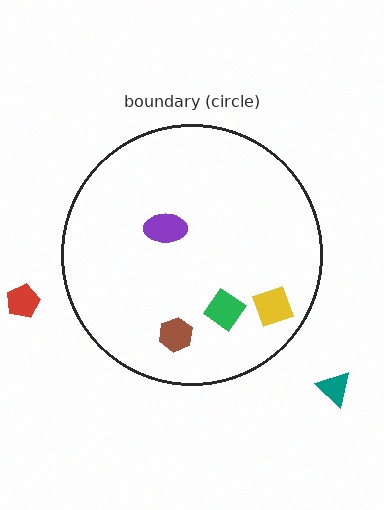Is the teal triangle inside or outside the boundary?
Outside.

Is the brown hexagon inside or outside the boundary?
Inside.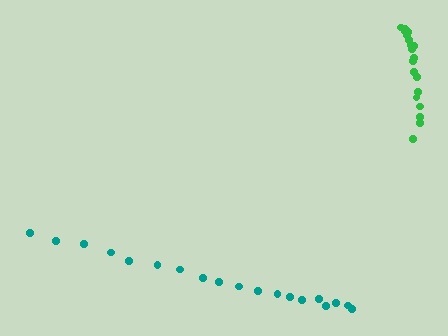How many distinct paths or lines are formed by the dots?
There are 2 distinct paths.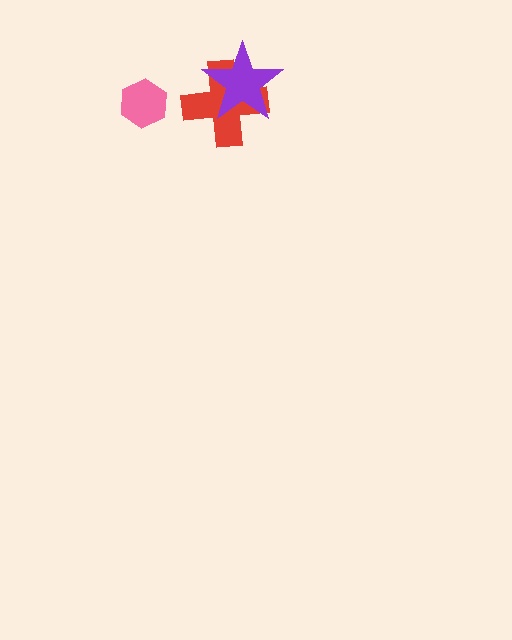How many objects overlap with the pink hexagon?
0 objects overlap with the pink hexagon.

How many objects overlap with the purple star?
1 object overlaps with the purple star.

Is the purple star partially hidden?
No, no other shape covers it.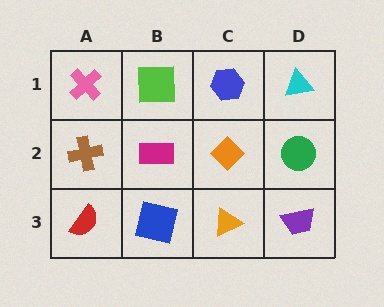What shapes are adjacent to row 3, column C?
An orange diamond (row 2, column C), a blue square (row 3, column B), a purple trapezoid (row 3, column D).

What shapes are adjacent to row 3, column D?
A green circle (row 2, column D), an orange triangle (row 3, column C).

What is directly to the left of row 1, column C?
A lime square.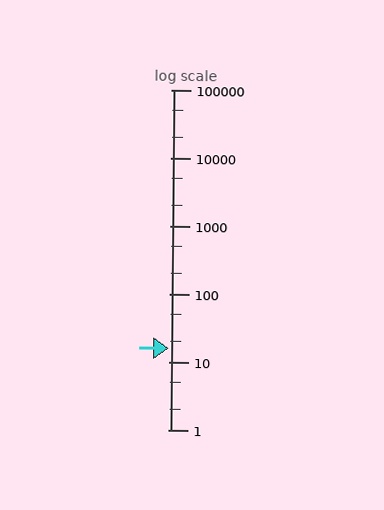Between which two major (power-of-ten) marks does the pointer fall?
The pointer is between 10 and 100.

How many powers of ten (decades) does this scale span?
The scale spans 5 decades, from 1 to 100000.